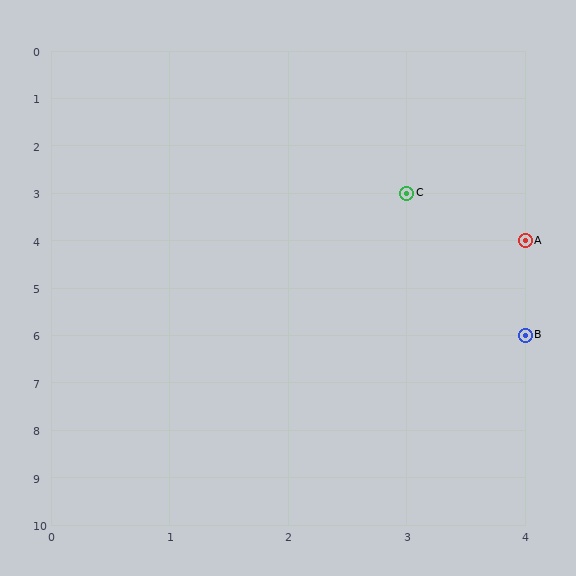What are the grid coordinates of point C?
Point C is at grid coordinates (3, 3).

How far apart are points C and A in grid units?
Points C and A are 1 column and 1 row apart (about 1.4 grid units diagonally).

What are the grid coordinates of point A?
Point A is at grid coordinates (4, 4).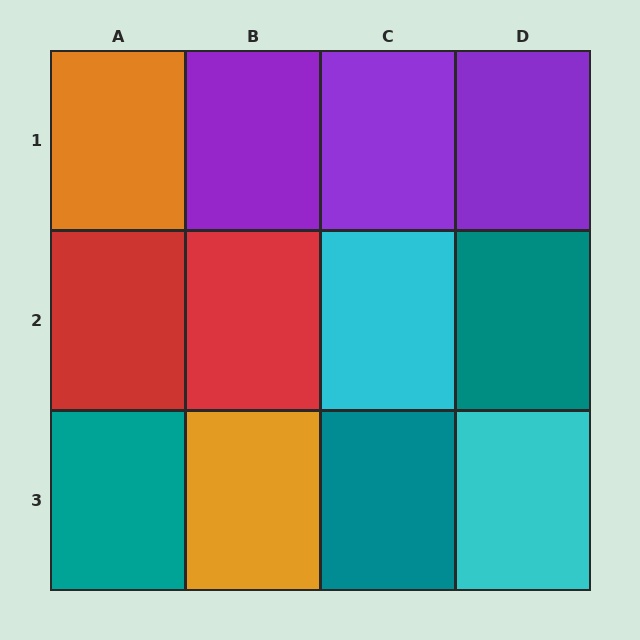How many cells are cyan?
2 cells are cyan.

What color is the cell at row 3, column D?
Cyan.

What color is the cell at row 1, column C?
Purple.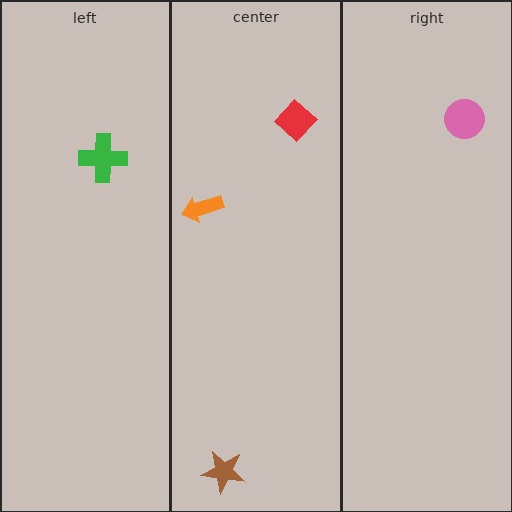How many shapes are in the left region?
1.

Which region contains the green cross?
The left region.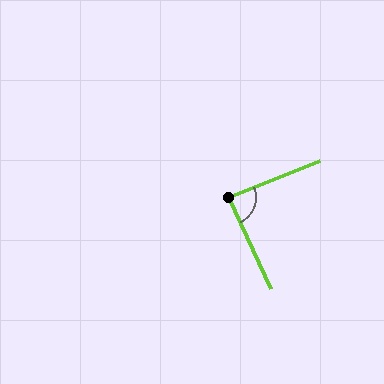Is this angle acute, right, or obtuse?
It is approximately a right angle.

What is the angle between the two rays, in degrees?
Approximately 87 degrees.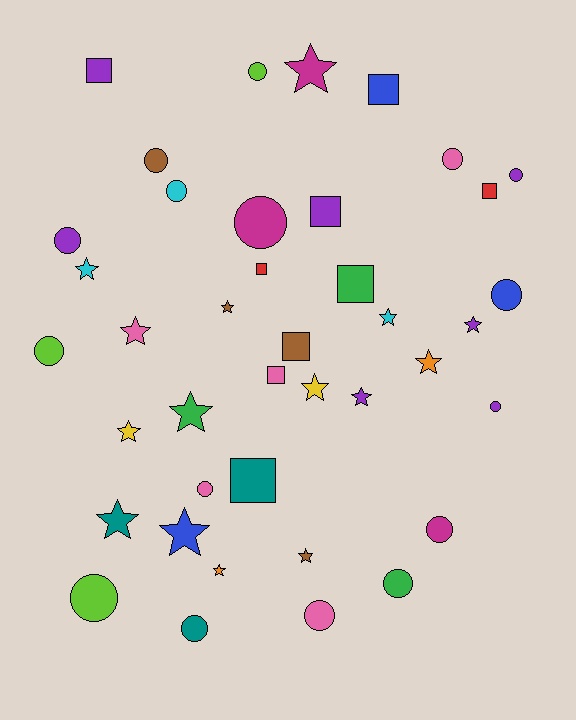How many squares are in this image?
There are 9 squares.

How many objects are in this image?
There are 40 objects.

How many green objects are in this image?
There are 3 green objects.